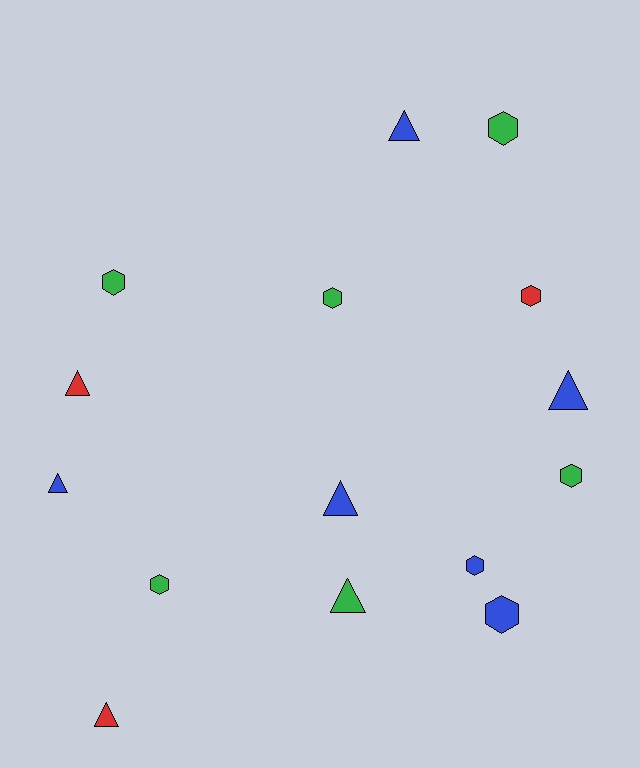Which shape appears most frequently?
Hexagon, with 8 objects.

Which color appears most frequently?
Blue, with 6 objects.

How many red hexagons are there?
There is 1 red hexagon.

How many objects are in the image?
There are 15 objects.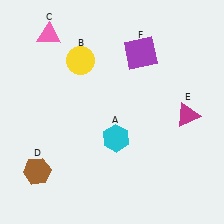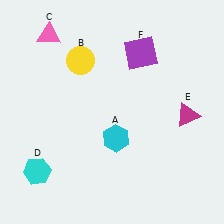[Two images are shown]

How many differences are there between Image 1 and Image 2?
There is 1 difference between the two images.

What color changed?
The hexagon (D) changed from brown in Image 1 to cyan in Image 2.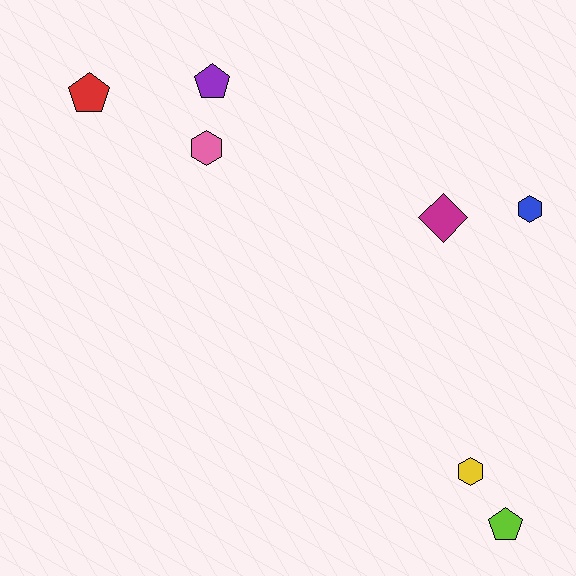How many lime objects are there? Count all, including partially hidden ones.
There is 1 lime object.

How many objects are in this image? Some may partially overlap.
There are 7 objects.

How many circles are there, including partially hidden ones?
There are no circles.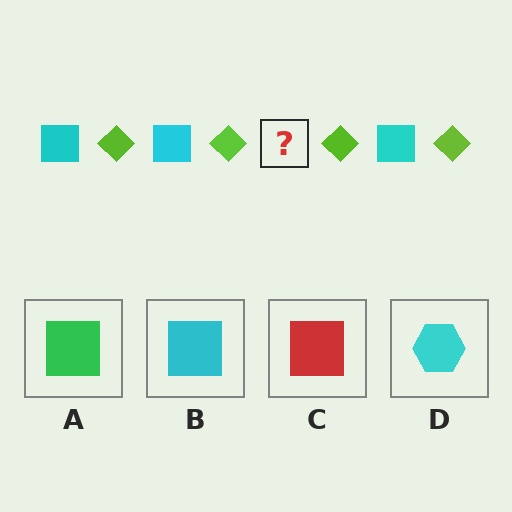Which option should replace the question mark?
Option B.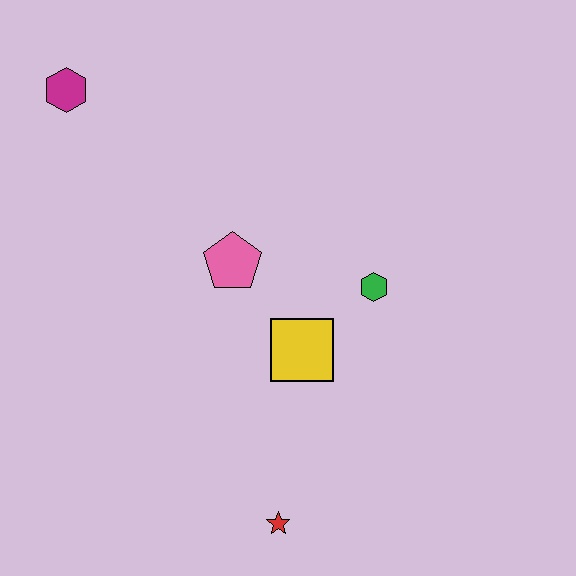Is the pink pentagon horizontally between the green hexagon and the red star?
No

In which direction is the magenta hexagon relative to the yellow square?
The magenta hexagon is above the yellow square.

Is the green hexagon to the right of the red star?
Yes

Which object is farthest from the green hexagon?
The magenta hexagon is farthest from the green hexagon.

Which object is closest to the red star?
The yellow square is closest to the red star.